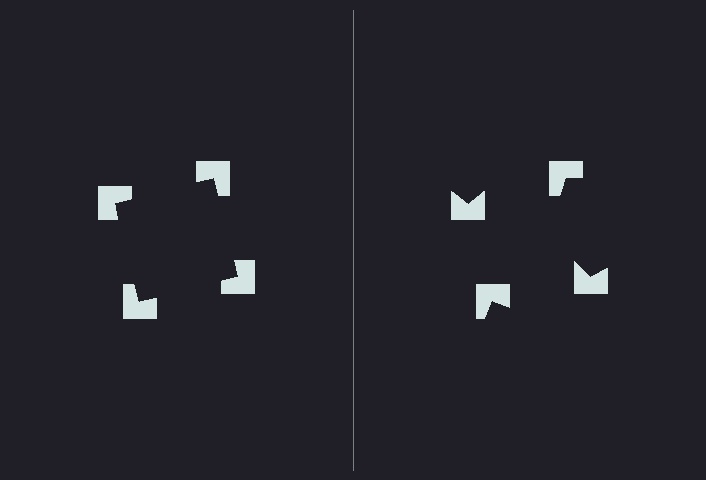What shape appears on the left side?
An illusory square.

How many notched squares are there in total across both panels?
8 — 4 on each side.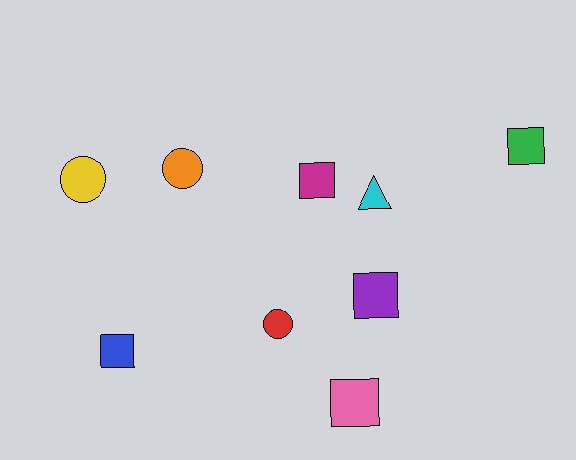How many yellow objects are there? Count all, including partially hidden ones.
There is 1 yellow object.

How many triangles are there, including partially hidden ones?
There is 1 triangle.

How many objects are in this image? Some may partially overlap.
There are 9 objects.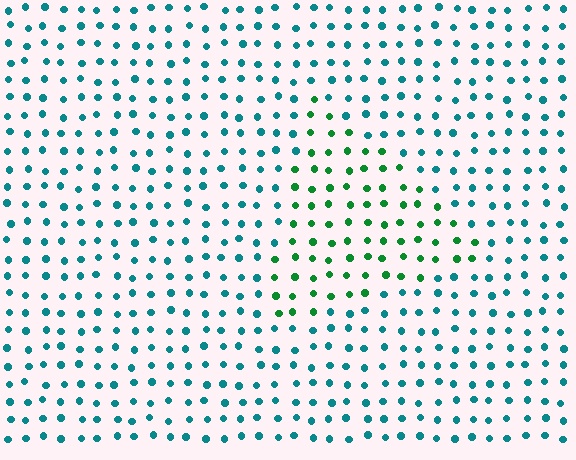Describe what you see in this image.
The image is filled with small teal elements in a uniform arrangement. A triangle-shaped region is visible where the elements are tinted to a slightly different hue, forming a subtle color boundary.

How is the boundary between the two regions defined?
The boundary is defined purely by a slight shift in hue (about 45 degrees). Spacing, size, and orientation are identical on both sides.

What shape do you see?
I see a triangle.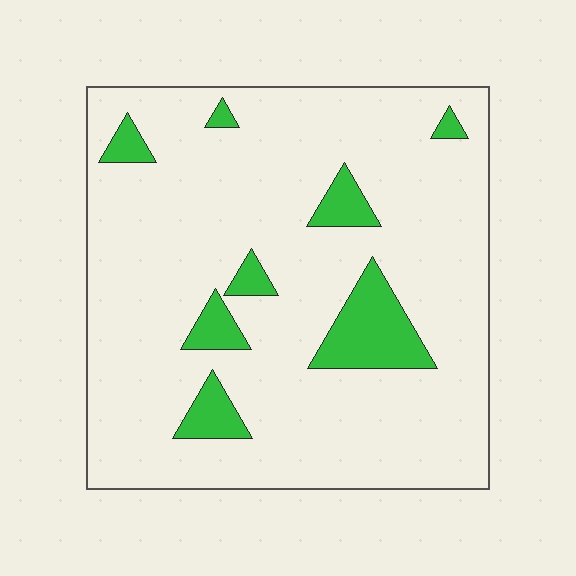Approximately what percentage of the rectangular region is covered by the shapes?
Approximately 10%.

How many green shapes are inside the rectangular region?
8.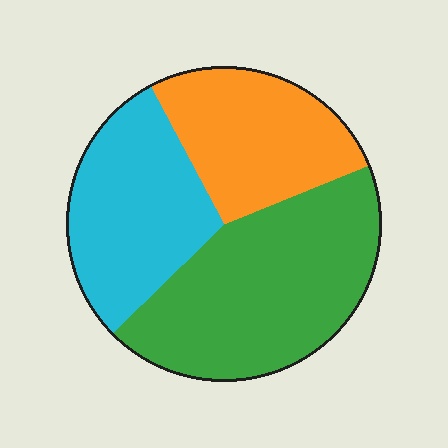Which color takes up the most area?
Green, at roughly 45%.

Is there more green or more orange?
Green.